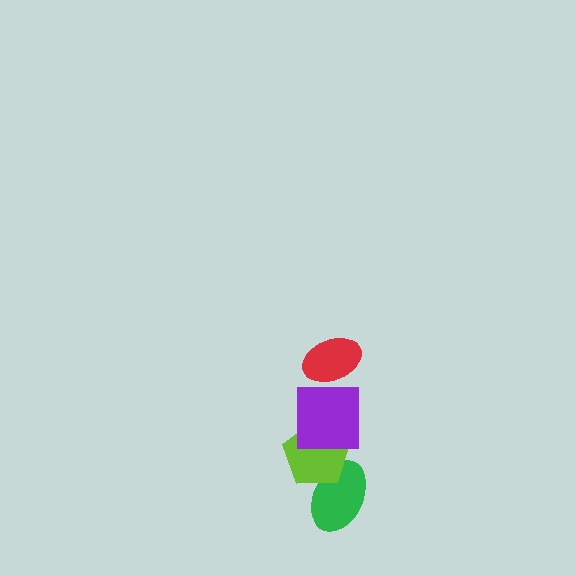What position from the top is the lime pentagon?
The lime pentagon is 3rd from the top.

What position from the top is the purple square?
The purple square is 2nd from the top.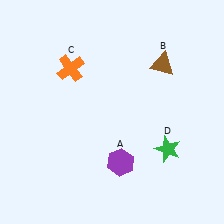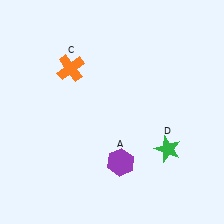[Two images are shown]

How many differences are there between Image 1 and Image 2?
There is 1 difference between the two images.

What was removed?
The brown triangle (B) was removed in Image 2.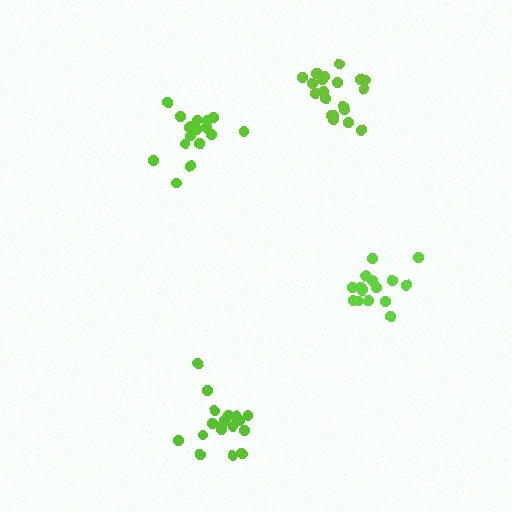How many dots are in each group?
Group 1: 16 dots, Group 2: 15 dots, Group 3: 20 dots, Group 4: 19 dots (70 total).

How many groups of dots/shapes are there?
There are 4 groups.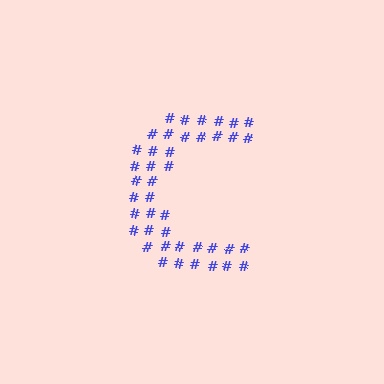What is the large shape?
The large shape is the letter C.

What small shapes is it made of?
It is made of small hash symbols.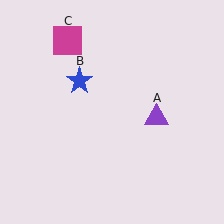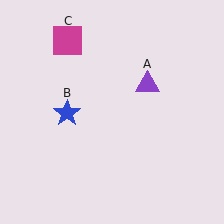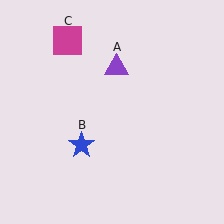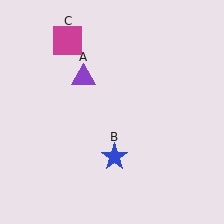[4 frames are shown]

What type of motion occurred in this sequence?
The purple triangle (object A), blue star (object B) rotated counterclockwise around the center of the scene.